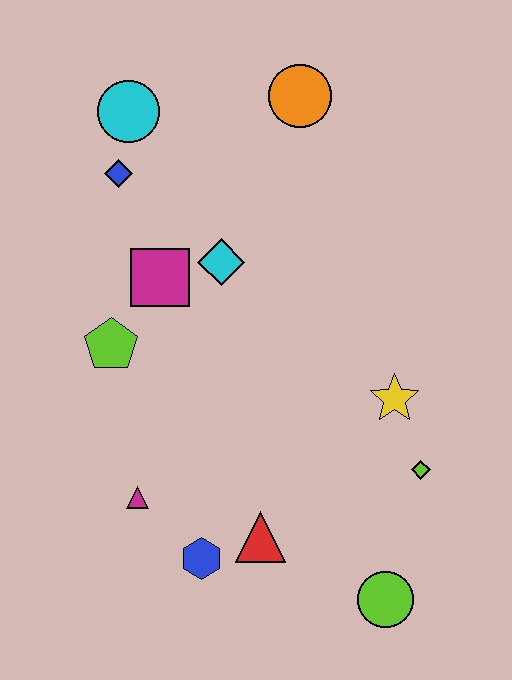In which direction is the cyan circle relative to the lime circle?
The cyan circle is above the lime circle.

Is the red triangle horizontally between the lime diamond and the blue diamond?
Yes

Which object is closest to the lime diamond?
The yellow star is closest to the lime diamond.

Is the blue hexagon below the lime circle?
No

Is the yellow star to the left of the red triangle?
No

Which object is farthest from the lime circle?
The cyan circle is farthest from the lime circle.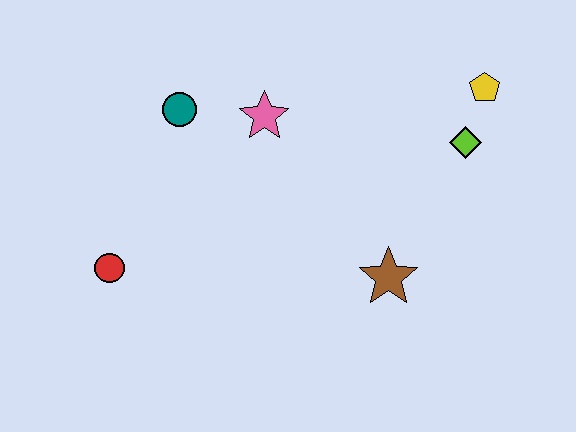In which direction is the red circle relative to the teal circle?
The red circle is below the teal circle.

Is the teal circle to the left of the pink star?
Yes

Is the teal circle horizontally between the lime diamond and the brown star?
No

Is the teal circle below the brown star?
No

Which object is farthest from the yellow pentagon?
The red circle is farthest from the yellow pentagon.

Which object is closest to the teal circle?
The pink star is closest to the teal circle.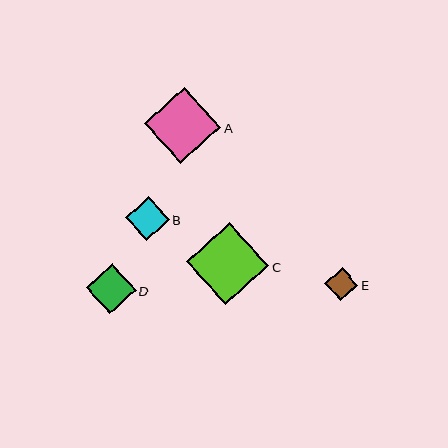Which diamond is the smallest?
Diamond E is the smallest with a size of approximately 33 pixels.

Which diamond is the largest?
Diamond C is the largest with a size of approximately 82 pixels.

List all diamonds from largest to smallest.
From largest to smallest: C, A, D, B, E.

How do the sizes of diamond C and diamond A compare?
Diamond C and diamond A are approximately the same size.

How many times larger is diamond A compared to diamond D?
Diamond A is approximately 1.5 times the size of diamond D.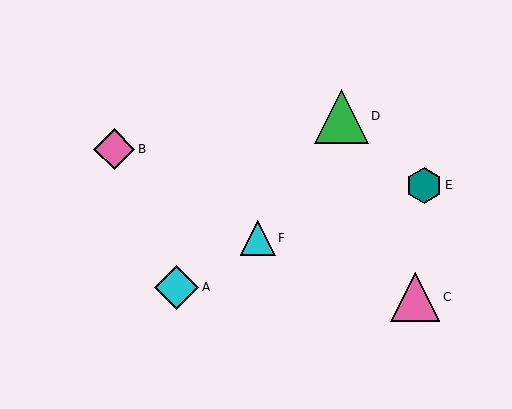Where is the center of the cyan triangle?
The center of the cyan triangle is at (258, 238).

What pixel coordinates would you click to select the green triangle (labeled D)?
Click at (341, 116) to select the green triangle D.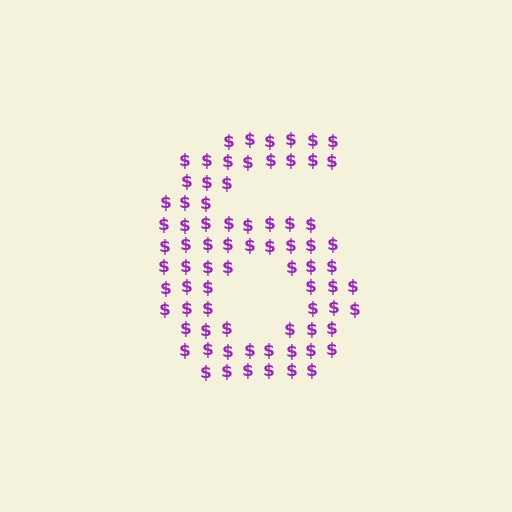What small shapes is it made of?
It is made of small dollar signs.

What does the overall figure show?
The overall figure shows the digit 6.